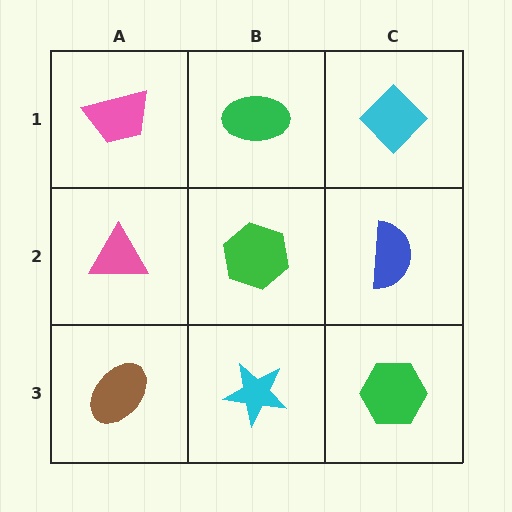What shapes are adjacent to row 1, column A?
A pink triangle (row 2, column A), a green ellipse (row 1, column B).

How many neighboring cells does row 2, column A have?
3.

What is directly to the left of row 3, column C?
A cyan star.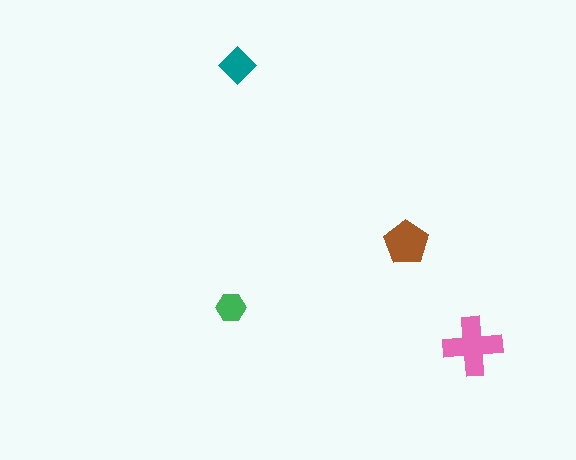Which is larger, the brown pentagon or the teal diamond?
The brown pentagon.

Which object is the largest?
The pink cross.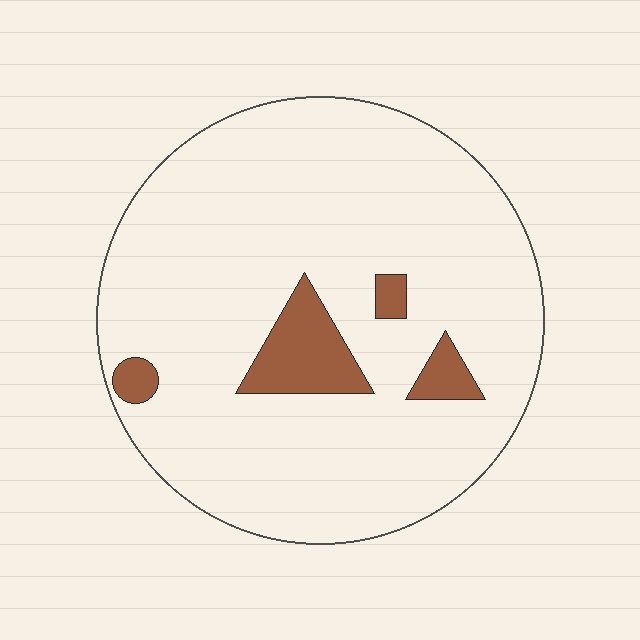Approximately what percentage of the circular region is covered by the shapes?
Approximately 10%.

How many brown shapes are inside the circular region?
4.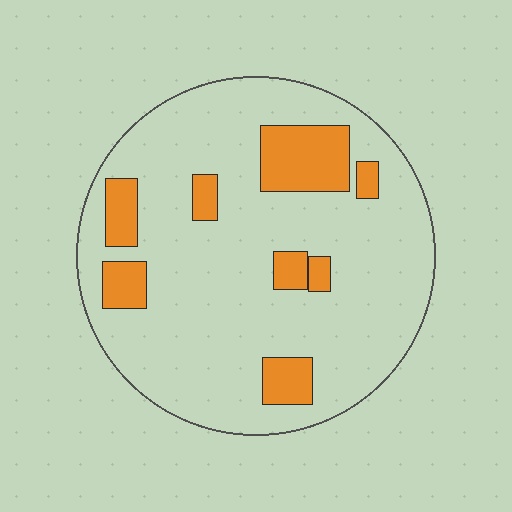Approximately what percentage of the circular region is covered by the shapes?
Approximately 15%.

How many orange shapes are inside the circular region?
8.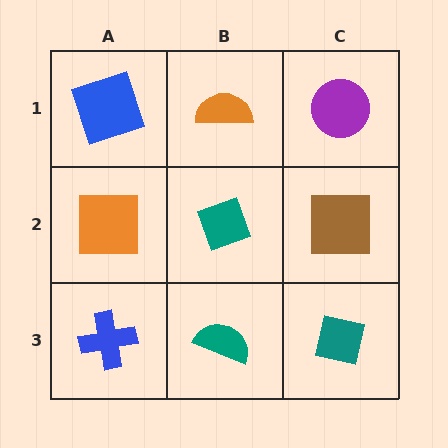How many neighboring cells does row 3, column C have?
2.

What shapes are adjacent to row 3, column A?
An orange square (row 2, column A), a teal semicircle (row 3, column B).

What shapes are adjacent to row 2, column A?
A blue square (row 1, column A), a blue cross (row 3, column A), a teal diamond (row 2, column B).